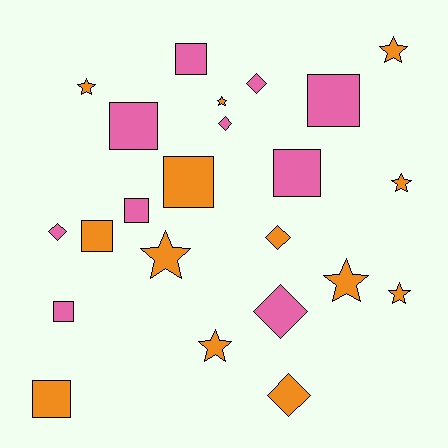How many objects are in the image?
There are 23 objects.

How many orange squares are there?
There are 3 orange squares.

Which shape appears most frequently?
Square, with 9 objects.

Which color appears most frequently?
Orange, with 13 objects.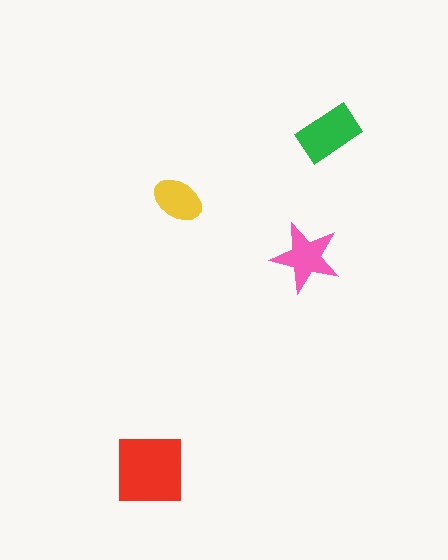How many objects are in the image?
There are 4 objects in the image.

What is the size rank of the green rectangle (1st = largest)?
2nd.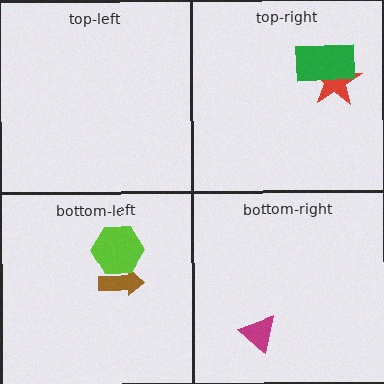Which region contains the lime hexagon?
The bottom-left region.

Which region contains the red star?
The top-right region.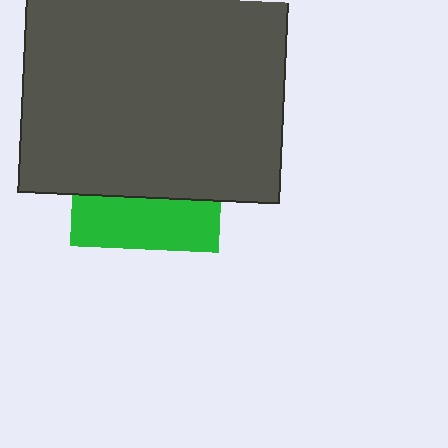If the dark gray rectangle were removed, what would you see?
You would see the complete green square.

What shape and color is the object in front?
The object in front is a dark gray rectangle.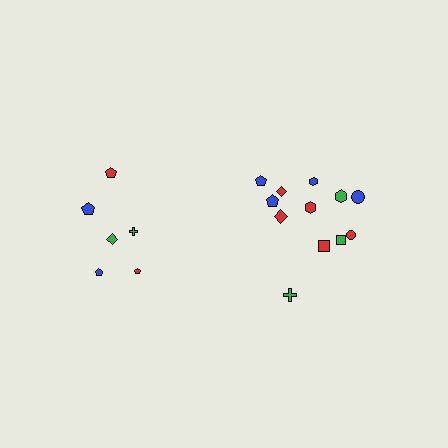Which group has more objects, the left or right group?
The right group.